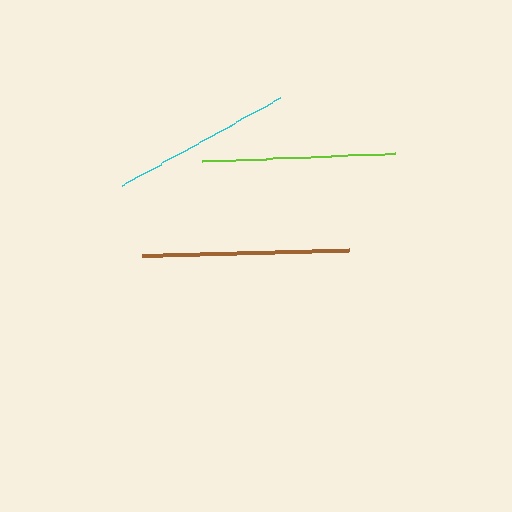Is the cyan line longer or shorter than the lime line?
The lime line is longer than the cyan line.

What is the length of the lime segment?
The lime segment is approximately 193 pixels long.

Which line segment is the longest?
The brown line is the longest at approximately 207 pixels.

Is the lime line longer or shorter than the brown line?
The brown line is longer than the lime line.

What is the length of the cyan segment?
The cyan segment is approximately 180 pixels long.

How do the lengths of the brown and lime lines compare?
The brown and lime lines are approximately the same length.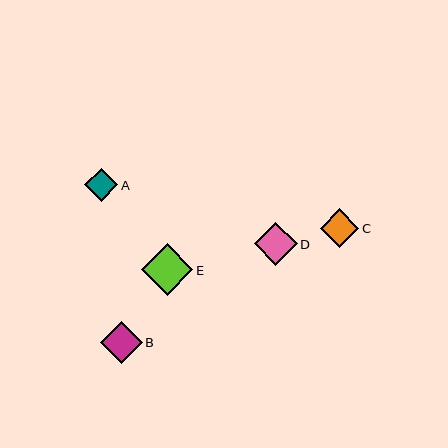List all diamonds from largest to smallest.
From largest to smallest: E, D, B, C, A.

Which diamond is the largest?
Diamond E is the largest with a size of approximately 51 pixels.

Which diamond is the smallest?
Diamond A is the smallest with a size of approximately 33 pixels.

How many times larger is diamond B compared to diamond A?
Diamond B is approximately 1.3 times the size of diamond A.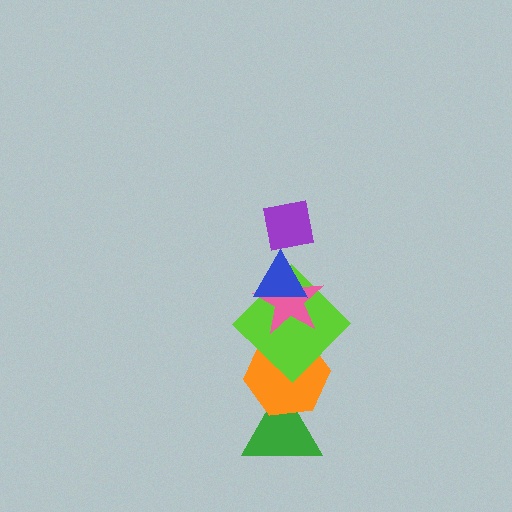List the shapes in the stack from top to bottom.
From top to bottom: the purple square, the blue triangle, the pink star, the lime diamond, the orange hexagon, the green triangle.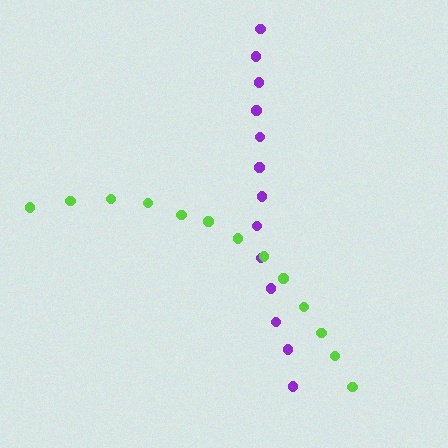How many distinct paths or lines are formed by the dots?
There are 2 distinct paths.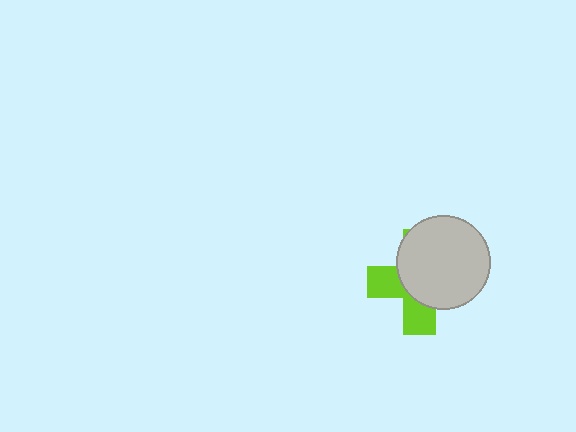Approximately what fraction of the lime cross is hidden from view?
Roughly 62% of the lime cross is hidden behind the light gray circle.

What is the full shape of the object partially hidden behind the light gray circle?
The partially hidden object is a lime cross.